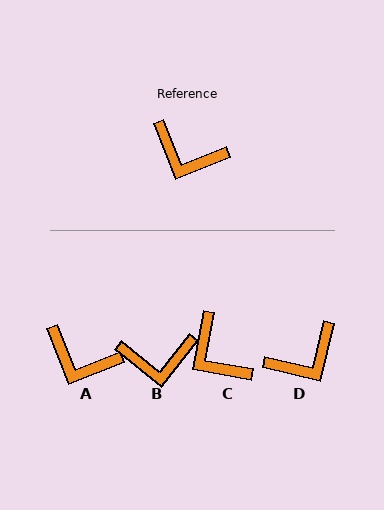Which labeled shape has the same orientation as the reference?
A.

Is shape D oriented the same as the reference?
No, it is off by about 55 degrees.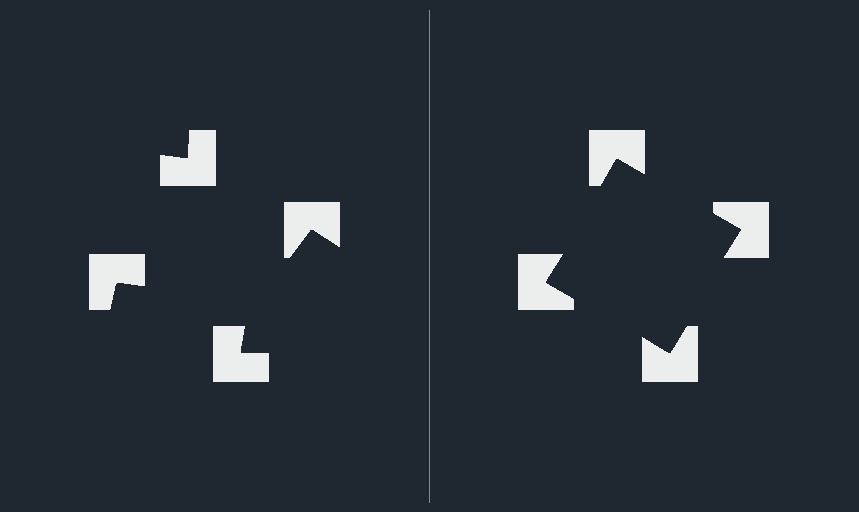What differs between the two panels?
The notched squares are positioned identically on both sides; only the wedge orientations differ. On the right they align to a square; on the left they are misaligned.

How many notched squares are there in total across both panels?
8 — 4 on each side.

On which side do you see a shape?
An illusory square appears on the right side. On the left side the wedge cuts are rotated, so no coherent shape forms.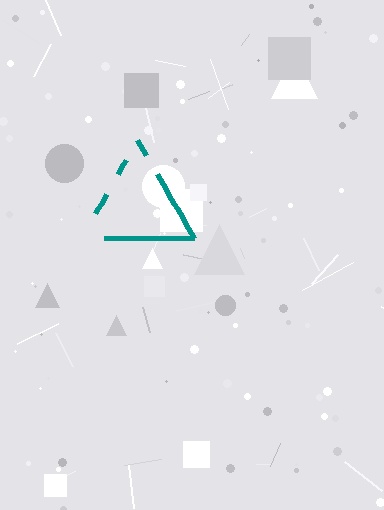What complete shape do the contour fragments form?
The contour fragments form a triangle.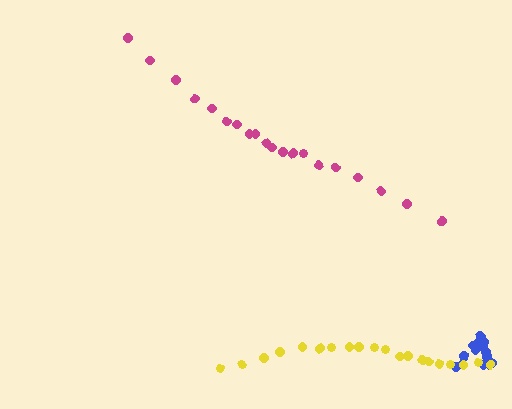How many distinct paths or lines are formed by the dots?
There are 3 distinct paths.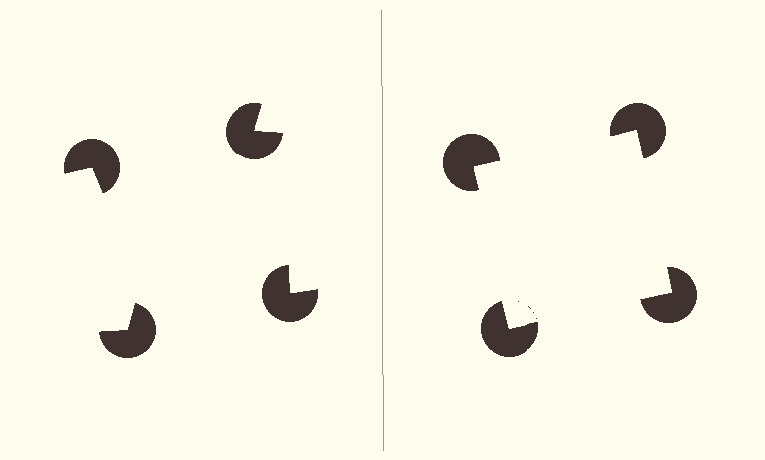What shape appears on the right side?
An illusory square.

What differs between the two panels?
The pac-man discs are positioned identically on both sides; only the wedge orientations differ. On the right they align to a square; on the left they are misaligned.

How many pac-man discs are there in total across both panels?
8 — 4 on each side.